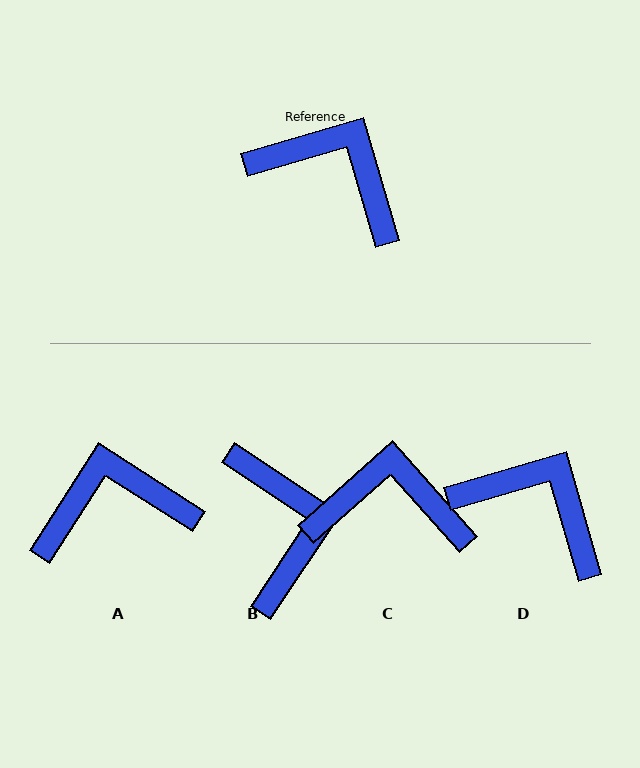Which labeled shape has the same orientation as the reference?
D.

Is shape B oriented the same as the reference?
No, it is off by about 50 degrees.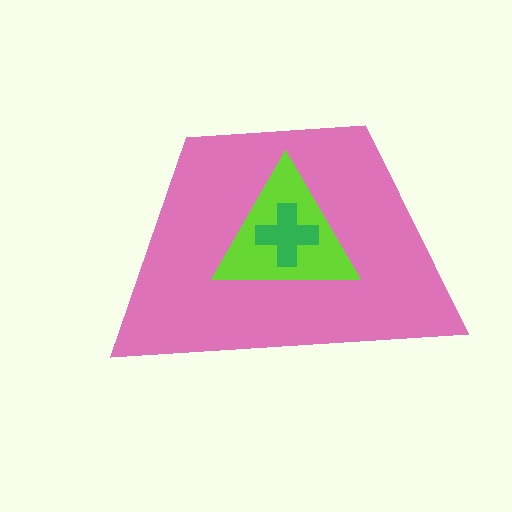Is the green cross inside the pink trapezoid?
Yes.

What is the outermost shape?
The pink trapezoid.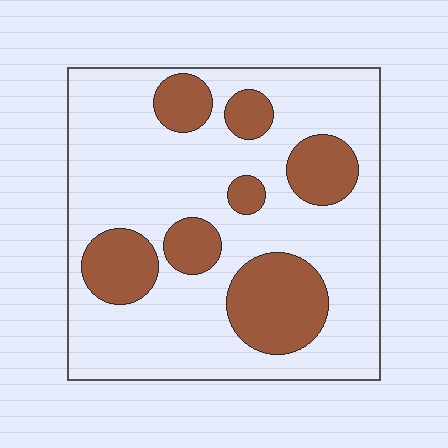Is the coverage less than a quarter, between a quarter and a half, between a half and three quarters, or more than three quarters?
Between a quarter and a half.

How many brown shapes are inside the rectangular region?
7.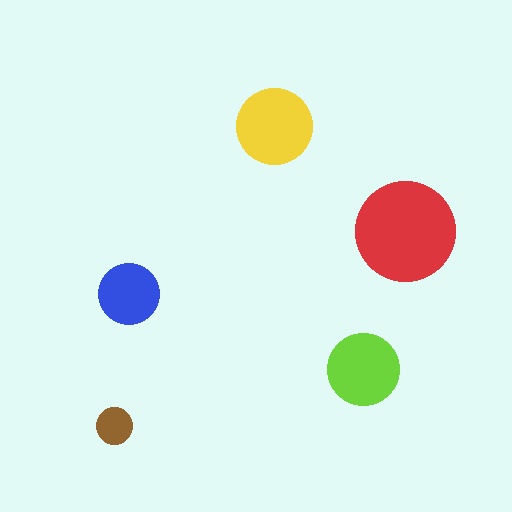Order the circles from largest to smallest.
the red one, the yellow one, the lime one, the blue one, the brown one.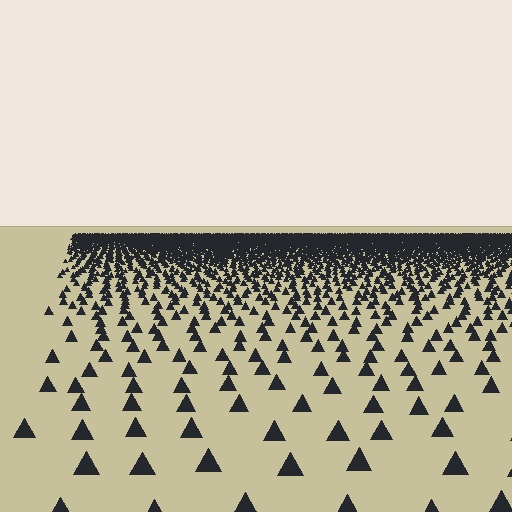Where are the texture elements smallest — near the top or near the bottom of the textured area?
Near the top.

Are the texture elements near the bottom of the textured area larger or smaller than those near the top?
Larger. Near the bottom, elements are closer to the viewer and appear at a bigger on-screen size.